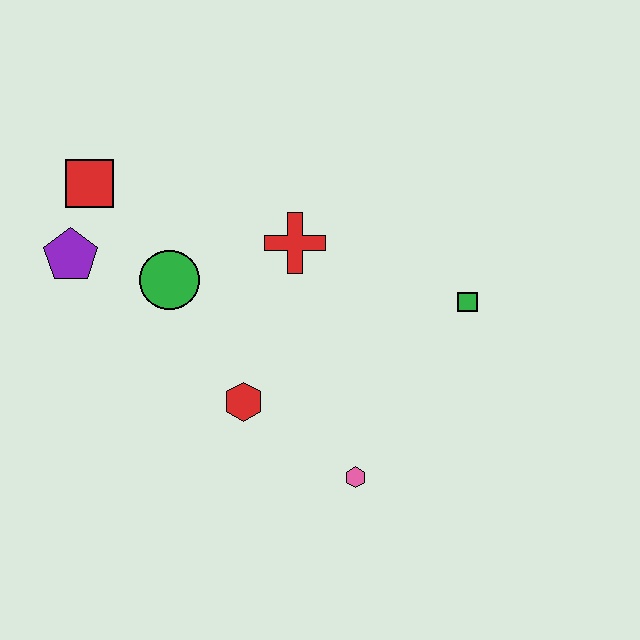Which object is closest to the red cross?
The green circle is closest to the red cross.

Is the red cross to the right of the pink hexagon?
No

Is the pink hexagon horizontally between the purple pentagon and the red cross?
No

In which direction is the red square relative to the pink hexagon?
The red square is above the pink hexagon.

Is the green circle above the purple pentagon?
No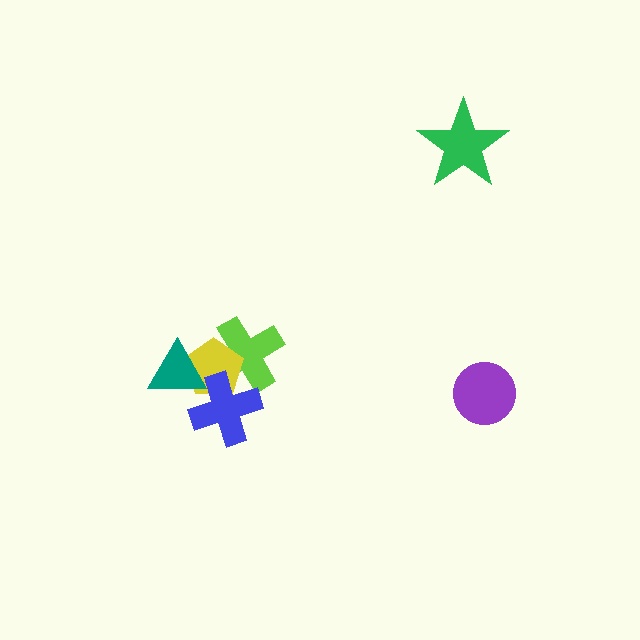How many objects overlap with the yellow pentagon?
3 objects overlap with the yellow pentagon.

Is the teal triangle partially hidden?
Yes, it is partially covered by another shape.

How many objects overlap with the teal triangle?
2 objects overlap with the teal triangle.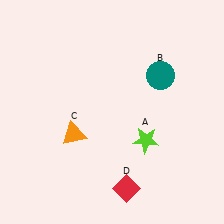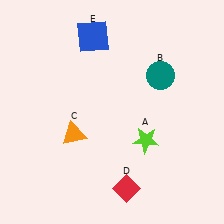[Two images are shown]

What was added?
A blue square (E) was added in Image 2.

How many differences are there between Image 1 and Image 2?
There is 1 difference between the two images.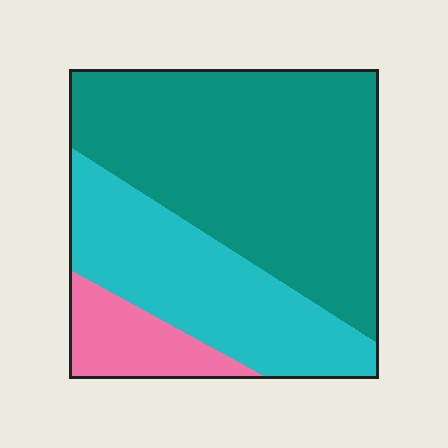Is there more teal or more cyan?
Teal.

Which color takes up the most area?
Teal, at roughly 55%.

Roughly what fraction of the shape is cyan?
Cyan covers 32% of the shape.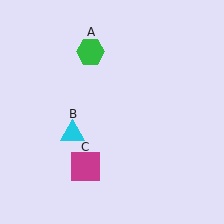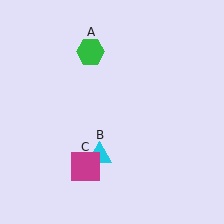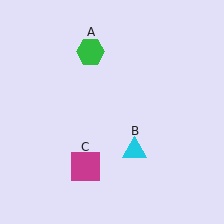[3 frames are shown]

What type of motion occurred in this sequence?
The cyan triangle (object B) rotated counterclockwise around the center of the scene.